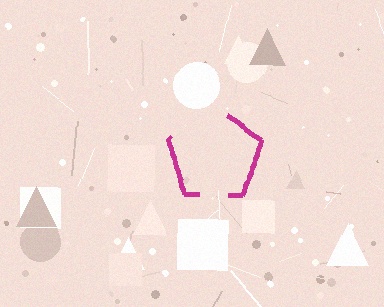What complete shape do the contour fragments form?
The contour fragments form a pentagon.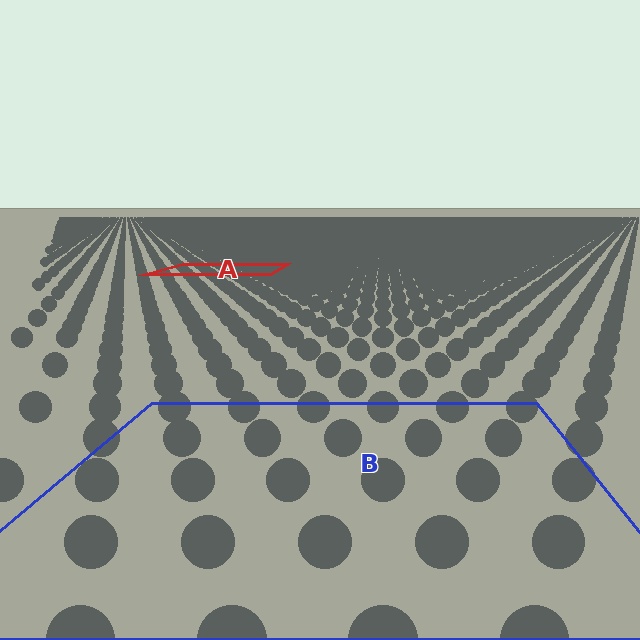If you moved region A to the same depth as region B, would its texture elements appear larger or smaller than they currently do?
They would appear larger. At a closer depth, the same texture elements are projected at a bigger on-screen size.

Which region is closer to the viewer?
Region B is closer. The texture elements there are larger and more spread out.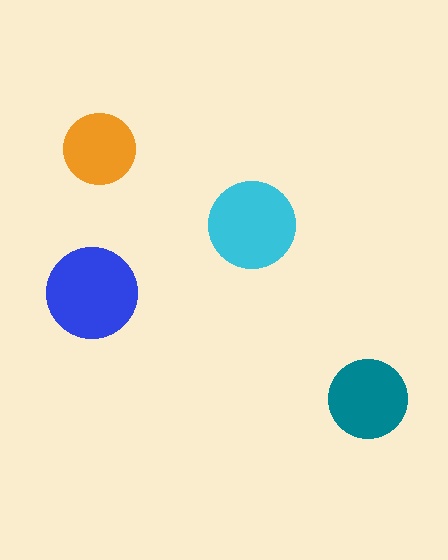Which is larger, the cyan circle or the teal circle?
The cyan one.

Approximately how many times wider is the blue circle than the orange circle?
About 1.5 times wider.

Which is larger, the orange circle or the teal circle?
The teal one.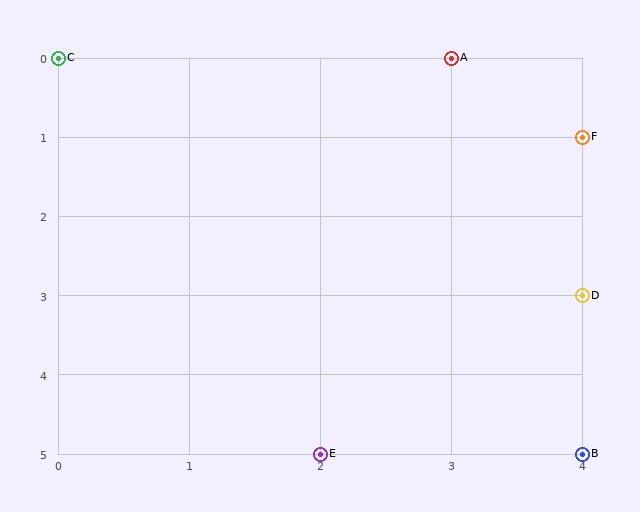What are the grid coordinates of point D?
Point D is at grid coordinates (4, 3).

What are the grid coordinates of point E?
Point E is at grid coordinates (2, 5).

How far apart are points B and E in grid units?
Points B and E are 2 columns apart.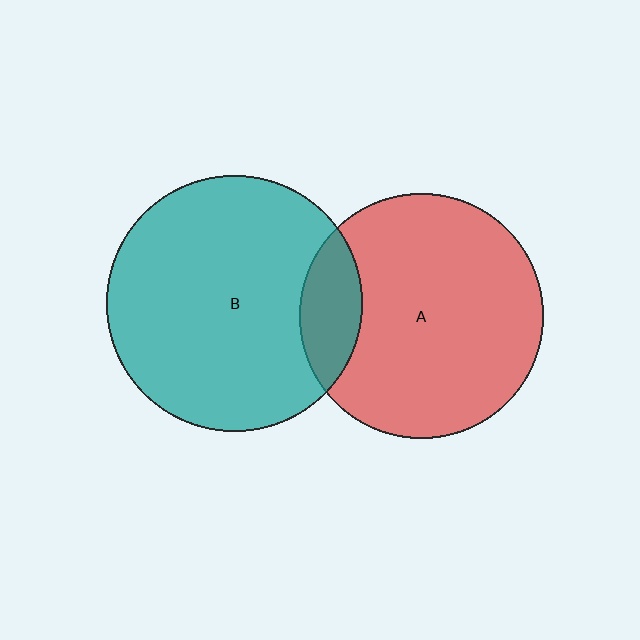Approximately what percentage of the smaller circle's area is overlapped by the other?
Approximately 15%.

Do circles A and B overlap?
Yes.